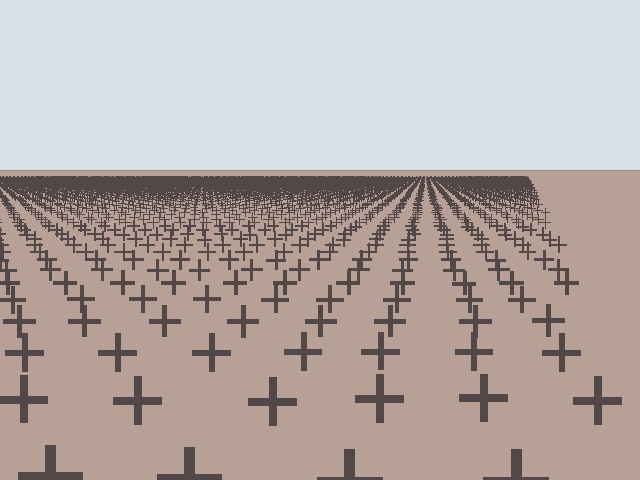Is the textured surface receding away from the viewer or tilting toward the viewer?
The surface is receding away from the viewer. Texture elements get smaller and denser toward the top.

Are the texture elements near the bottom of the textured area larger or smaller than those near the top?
Larger. Near the bottom, elements are closer to the viewer and appear at a bigger on-screen size.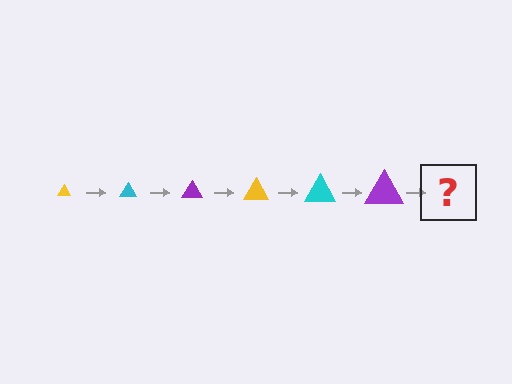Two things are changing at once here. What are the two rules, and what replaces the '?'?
The two rules are that the triangle grows larger each step and the color cycles through yellow, cyan, and purple. The '?' should be a yellow triangle, larger than the previous one.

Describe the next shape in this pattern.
It should be a yellow triangle, larger than the previous one.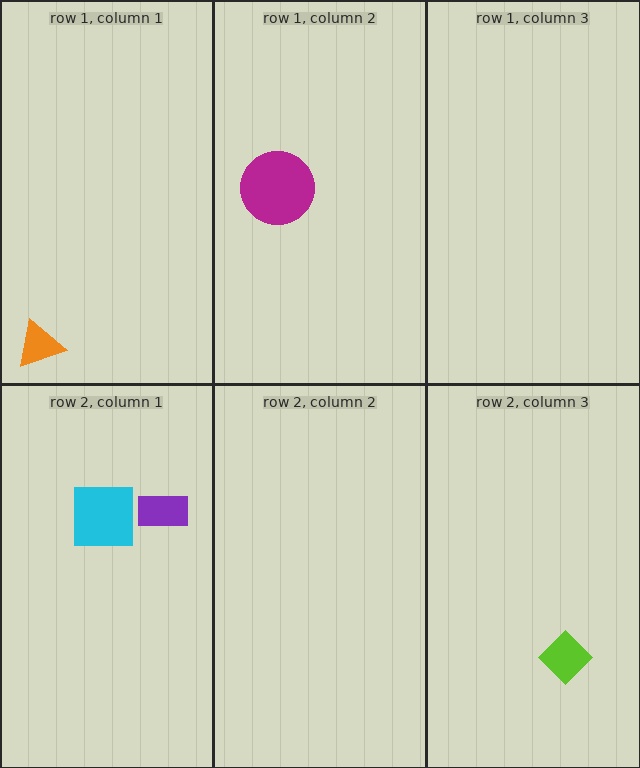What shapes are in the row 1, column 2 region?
The magenta circle.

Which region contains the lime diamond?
The row 2, column 3 region.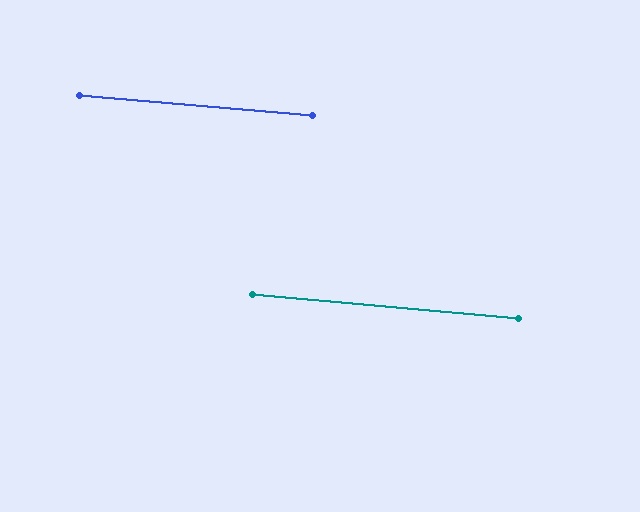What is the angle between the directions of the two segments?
Approximately 0 degrees.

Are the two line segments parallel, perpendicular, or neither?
Parallel — their directions differ by only 0.2°.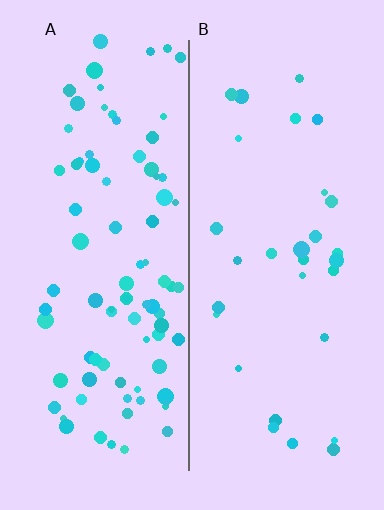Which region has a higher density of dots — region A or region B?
A (the left).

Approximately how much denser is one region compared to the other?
Approximately 2.9× — region A over region B.